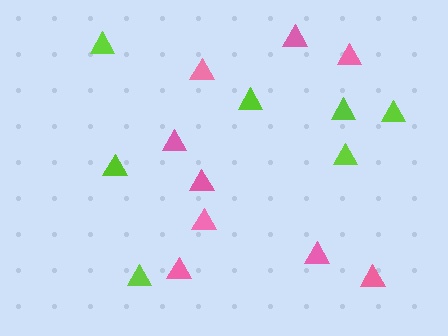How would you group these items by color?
There are 2 groups: one group of lime triangles (7) and one group of pink triangles (9).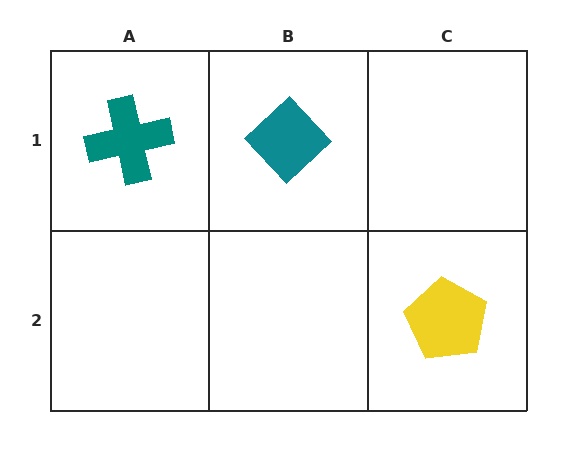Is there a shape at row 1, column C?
No, that cell is empty.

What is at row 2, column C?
A yellow pentagon.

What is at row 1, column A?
A teal cross.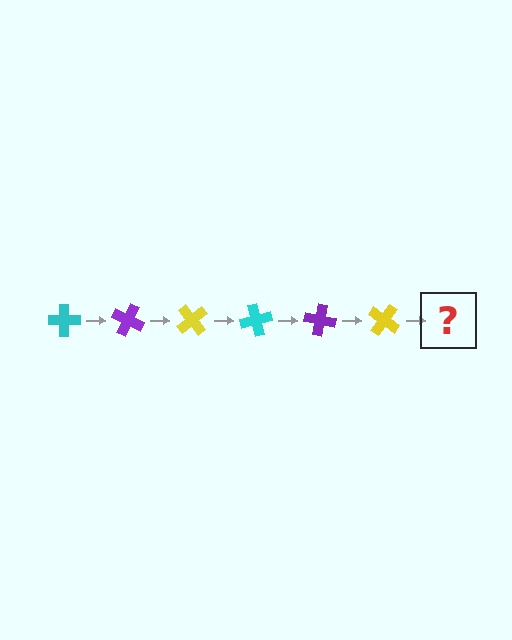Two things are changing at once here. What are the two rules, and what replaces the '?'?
The two rules are that it rotates 25 degrees each step and the color cycles through cyan, purple, and yellow. The '?' should be a cyan cross, rotated 150 degrees from the start.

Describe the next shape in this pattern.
It should be a cyan cross, rotated 150 degrees from the start.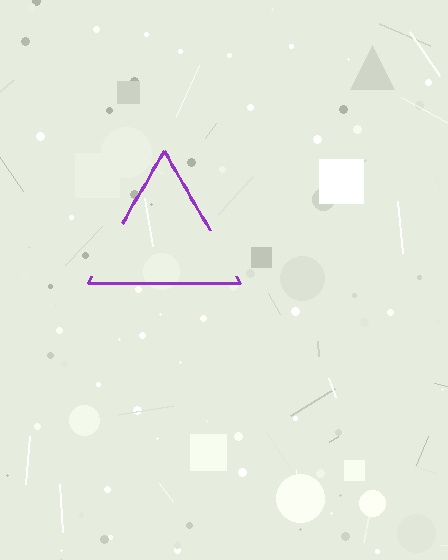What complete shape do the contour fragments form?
The contour fragments form a triangle.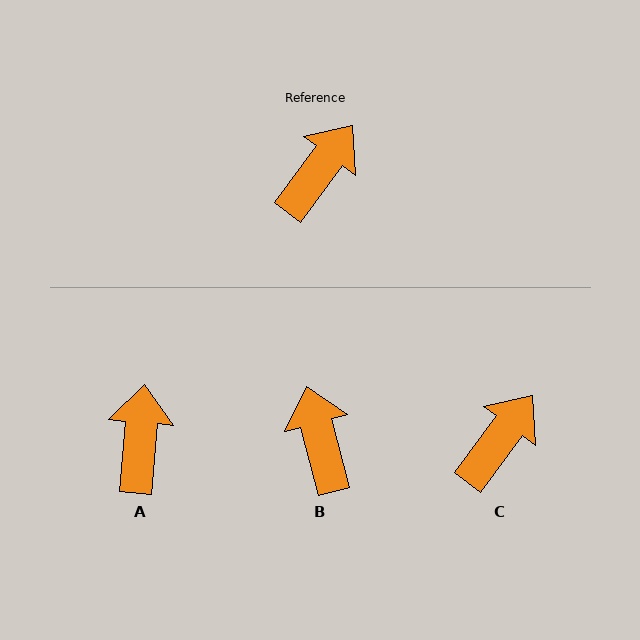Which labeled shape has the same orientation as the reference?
C.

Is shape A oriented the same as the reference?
No, it is off by about 32 degrees.